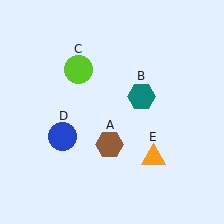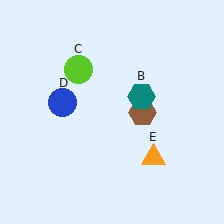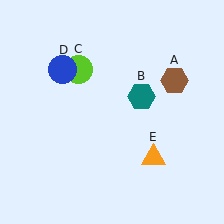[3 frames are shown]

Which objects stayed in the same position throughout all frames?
Teal hexagon (object B) and lime circle (object C) and orange triangle (object E) remained stationary.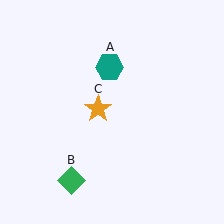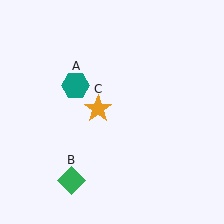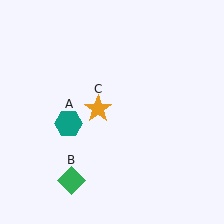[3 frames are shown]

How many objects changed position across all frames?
1 object changed position: teal hexagon (object A).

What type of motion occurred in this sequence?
The teal hexagon (object A) rotated counterclockwise around the center of the scene.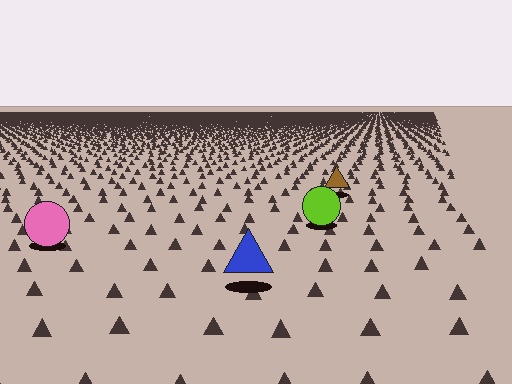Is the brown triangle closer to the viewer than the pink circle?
No. The pink circle is closer — you can tell from the texture gradient: the ground texture is coarser near it.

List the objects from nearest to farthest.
From nearest to farthest: the blue triangle, the pink circle, the lime circle, the brown triangle.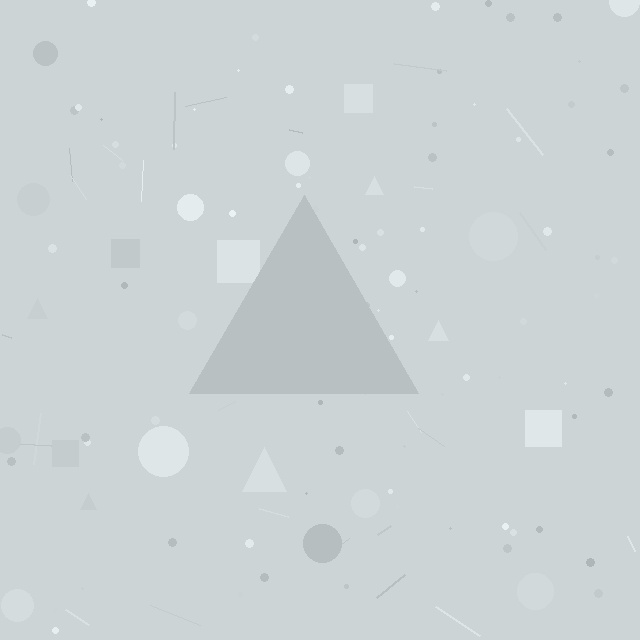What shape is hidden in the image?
A triangle is hidden in the image.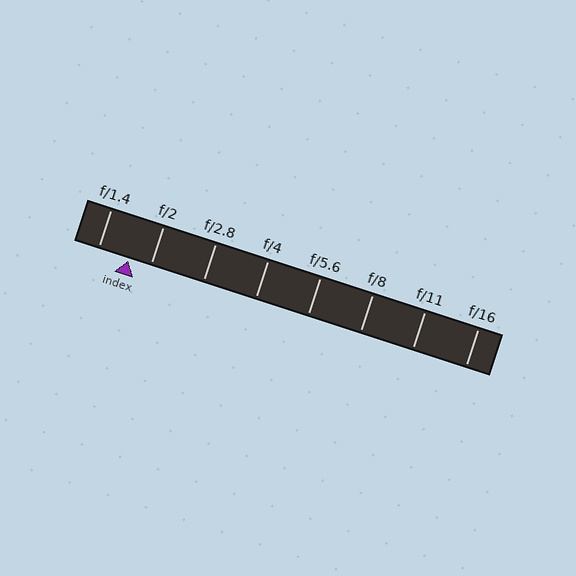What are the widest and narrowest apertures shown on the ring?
The widest aperture shown is f/1.4 and the narrowest is f/16.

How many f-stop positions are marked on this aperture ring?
There are 8 f-stop positions marked.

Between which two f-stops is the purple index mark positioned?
The index mark is between f/1.4 and f/2.